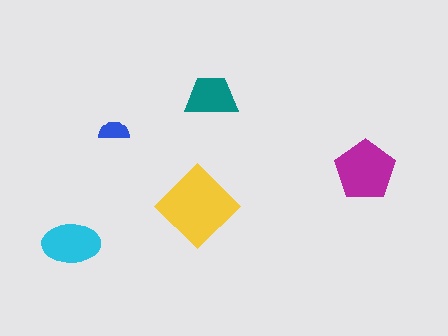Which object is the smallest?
The blue semicircle.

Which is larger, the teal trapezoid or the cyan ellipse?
The cyan ellipse.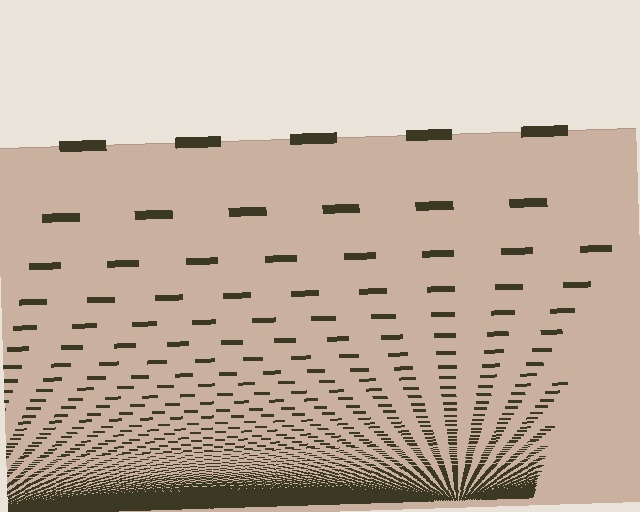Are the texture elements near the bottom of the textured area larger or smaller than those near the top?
Smaller. The gradient is inverted — elements near the bottom are smaller and denser.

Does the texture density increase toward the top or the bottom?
Density increases toward the bottom.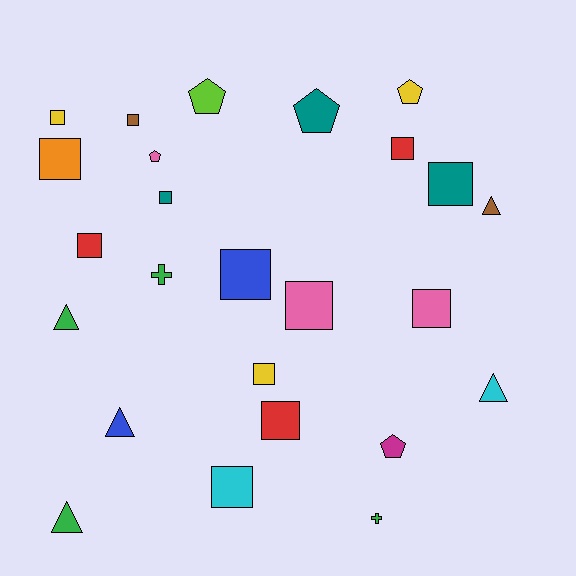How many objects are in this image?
There are 25 objects.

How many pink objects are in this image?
There are 3 pink objects.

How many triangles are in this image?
There are 5 triangles.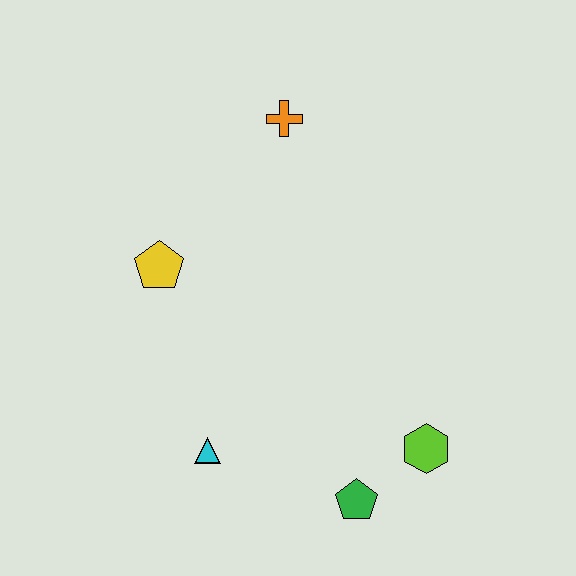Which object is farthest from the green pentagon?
The orange cross is farthest from the green pentagon.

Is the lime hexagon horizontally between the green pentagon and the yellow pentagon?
No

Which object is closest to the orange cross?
The yellow pentagon is closest to the orange cross.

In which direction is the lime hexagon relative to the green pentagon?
The lime hexagon is to the right of the green pentagon.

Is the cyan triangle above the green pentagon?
Yes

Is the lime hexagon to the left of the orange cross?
No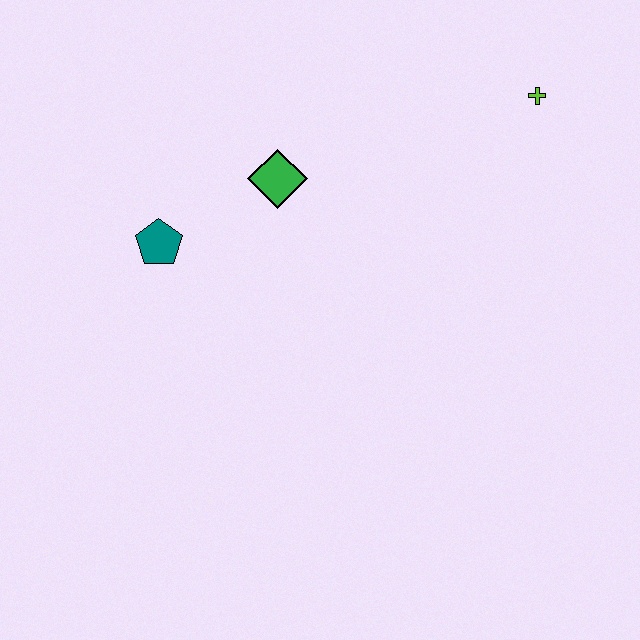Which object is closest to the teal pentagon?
The green diamond is closest to the teal pentagon.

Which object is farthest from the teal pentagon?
The lime cross is farthest from the teal pentagon.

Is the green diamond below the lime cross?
Yes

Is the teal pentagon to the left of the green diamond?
Yes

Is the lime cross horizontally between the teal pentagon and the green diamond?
No